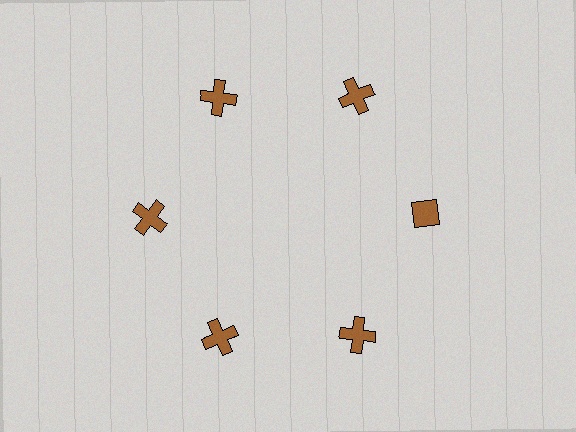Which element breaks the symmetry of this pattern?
The brown diamond at roughly the 3 o'clock position breaks the symmetry. All other shapes are brown crosses.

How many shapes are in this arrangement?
There are 6 shapes arranged in a ring pattern.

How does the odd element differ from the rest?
It has a different shape: diamond instead of cross.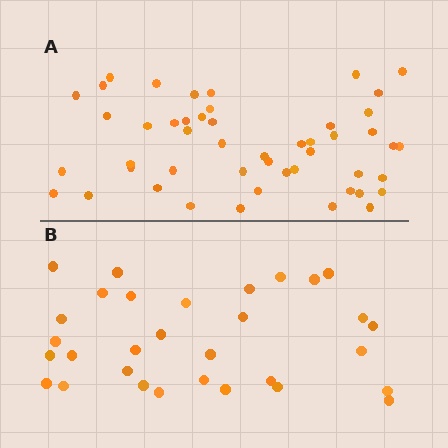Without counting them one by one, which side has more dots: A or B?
Region A (the top region) has more dots.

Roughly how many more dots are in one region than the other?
Region A has approximately 20 more dots than region B.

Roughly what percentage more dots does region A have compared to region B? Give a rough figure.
About 60% more.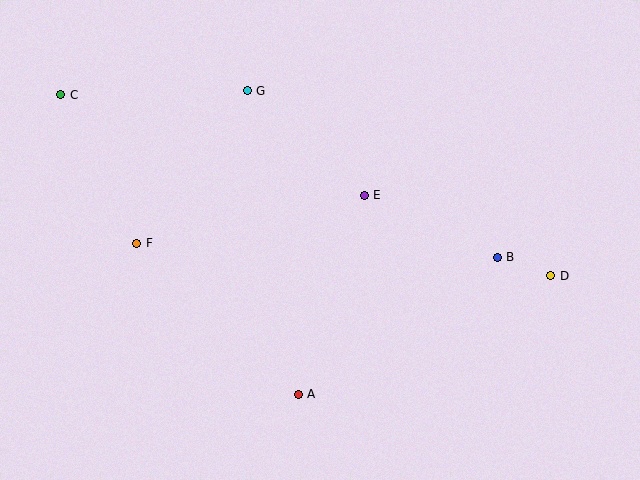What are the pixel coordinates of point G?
Point G is at (247, 91).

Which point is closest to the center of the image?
Point E at (364, 195) is closest to the center.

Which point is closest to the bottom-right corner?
Point D is closest to the bottom-right corner.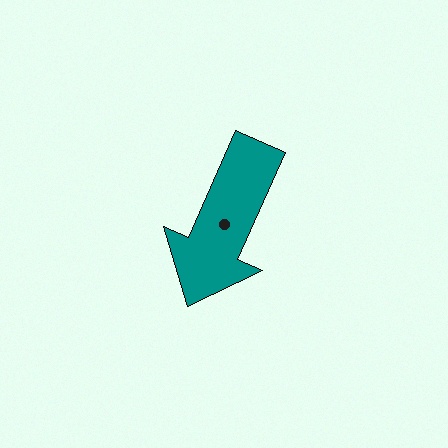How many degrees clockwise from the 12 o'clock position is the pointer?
Approximately 204 degrees.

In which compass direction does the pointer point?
Southwest.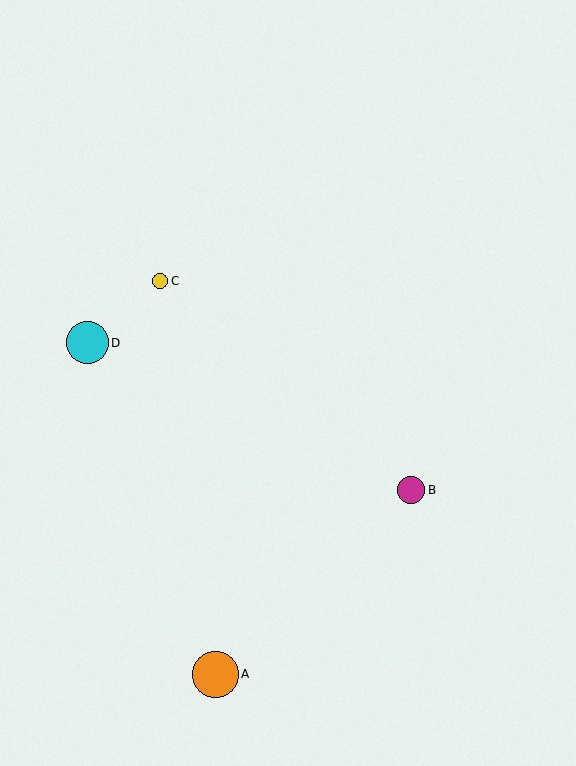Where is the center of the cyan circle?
The center of the cyan circle is at (87, 343).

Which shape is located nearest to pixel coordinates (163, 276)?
The yellow circle (labeled C) at (160, 281) is nearest to that location.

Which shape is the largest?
The orange circle (labeled A) is the largest.